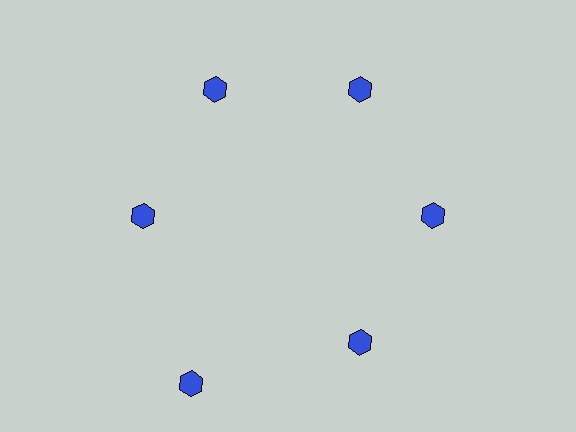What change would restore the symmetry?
The symmetry would be restored by moving it inward, back onto the ring so that all 6 hexagons sit at equal angles and equal distance from the center.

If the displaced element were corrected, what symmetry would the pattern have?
It would have 6-fold rotational symmetry — the pattern would map onto itself every 60 degrees.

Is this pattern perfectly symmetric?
No. The 6 blue hexagons are arranged in a ring, but one element near the 7 o'clock position is pushed outward from the center, breaking the 6-fold rotational symmetry.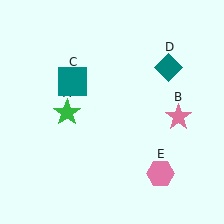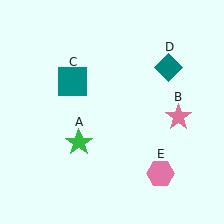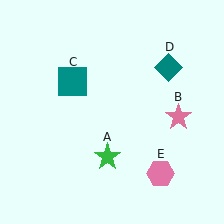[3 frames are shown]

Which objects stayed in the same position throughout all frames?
Pink star (object B) and teal square (object C) and teal diamond (object D) and pink hexagon (object E) remained stationary.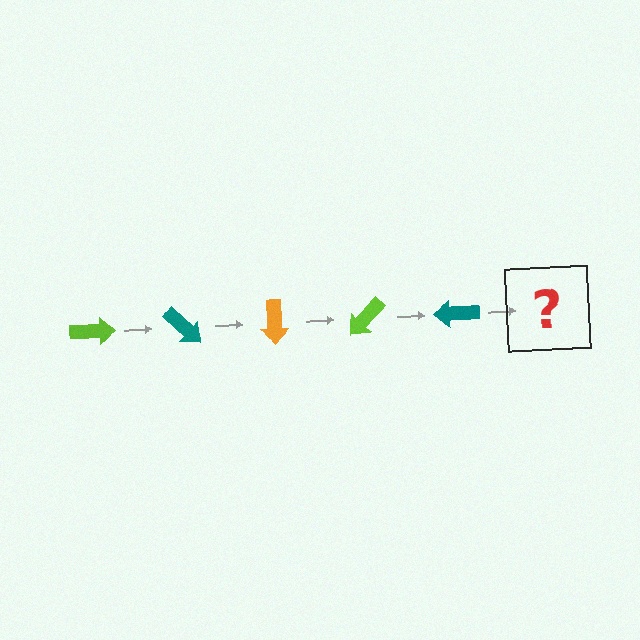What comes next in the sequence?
The next element should be an orange arrow, rotated 225 degrees from the start.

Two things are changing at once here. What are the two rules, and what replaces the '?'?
The two rules are that it rotates 45 degrees each step and the color cycles through lime, teal, and orange. The '?' should be an orange arrow, rotated 225 degrees from the start.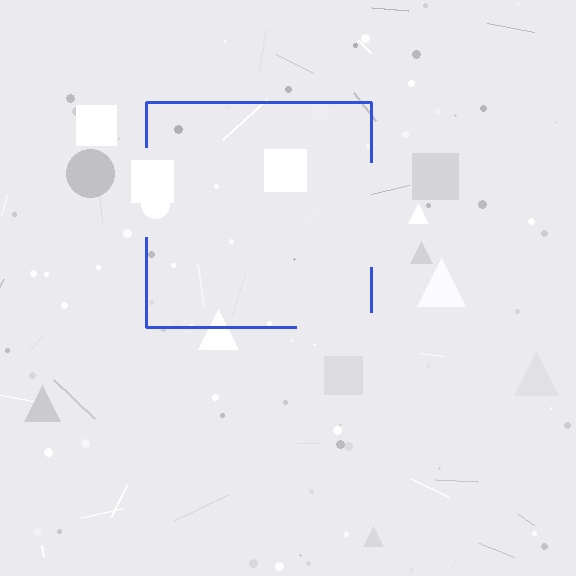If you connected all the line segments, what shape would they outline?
They would outline a square.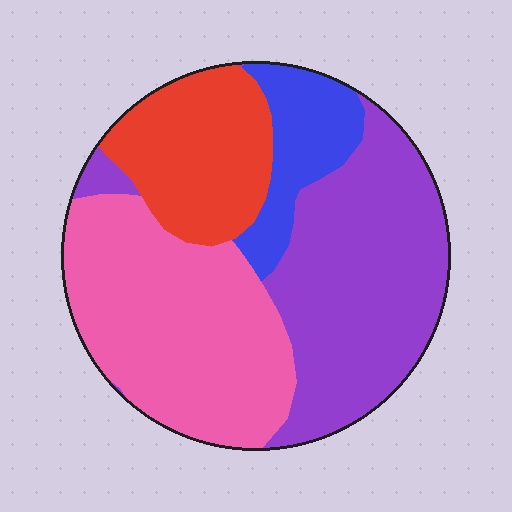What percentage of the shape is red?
Red takes up between a sixth and a third of the shape.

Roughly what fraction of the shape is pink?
Pink takes up about one third (1/3) of the shape.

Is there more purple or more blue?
Purple.